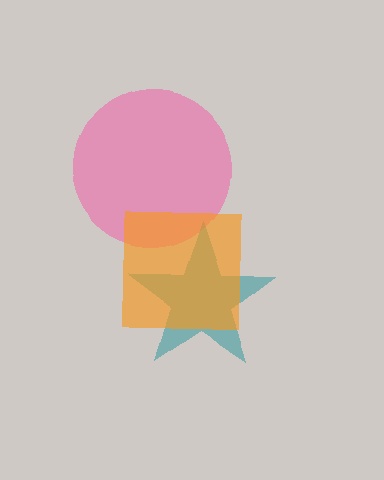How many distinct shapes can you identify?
There are 3 distinct shapes: a pink circle, a teal star, an orange square.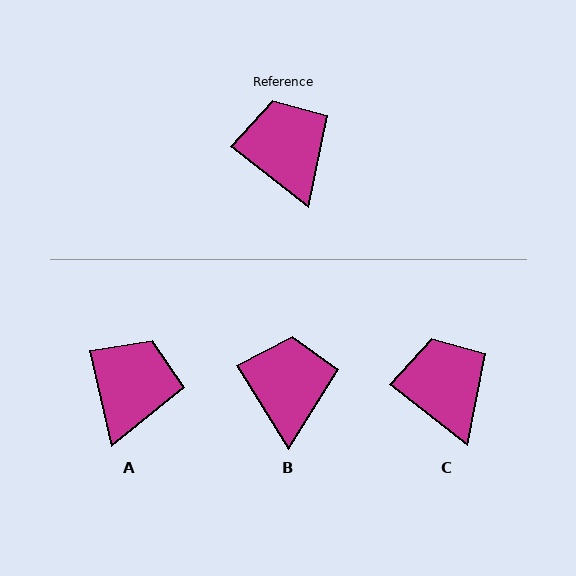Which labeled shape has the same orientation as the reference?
C.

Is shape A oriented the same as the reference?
No, it is off by about 39 degrees.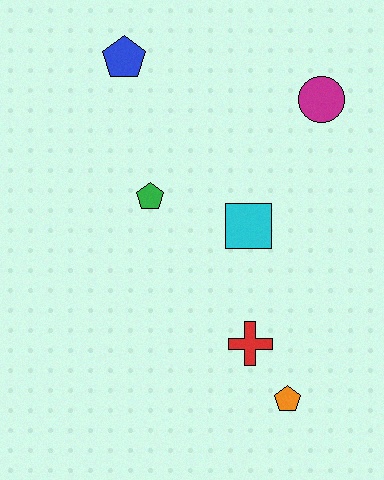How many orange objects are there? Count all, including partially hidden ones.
There is 1 orange object.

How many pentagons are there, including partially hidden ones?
There are 3 pentagons.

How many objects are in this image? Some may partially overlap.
There are 6 objects.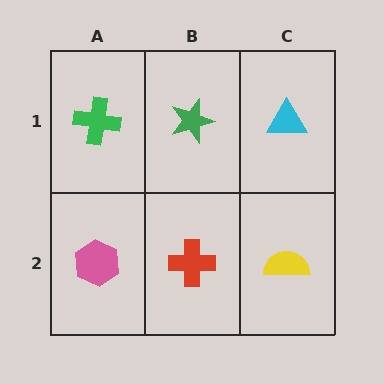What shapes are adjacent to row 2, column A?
A green cross (row 1, column A), a red cross (row 2, column B).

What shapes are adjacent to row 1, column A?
A pink hexagon (row 2, column A), a green star (row 1, column B).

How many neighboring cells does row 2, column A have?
2.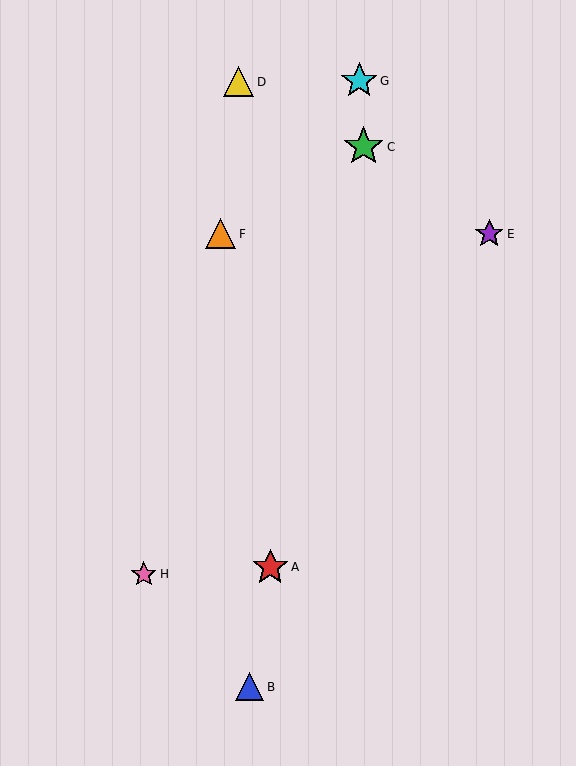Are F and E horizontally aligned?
Yes, both are at y≈234.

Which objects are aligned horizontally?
Objects E, F are aligned horizontally.